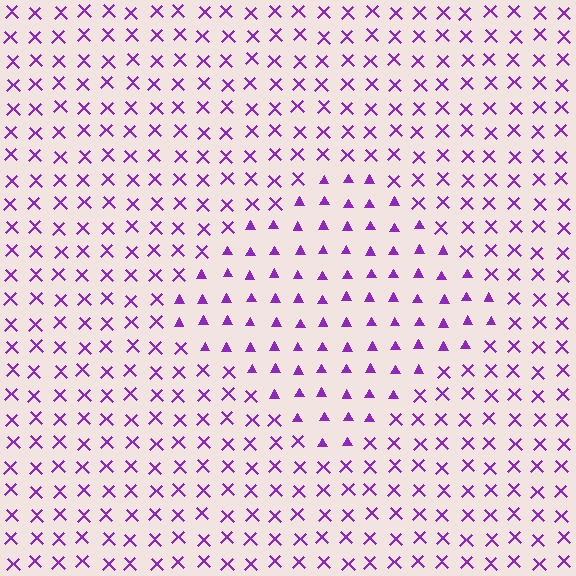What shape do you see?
I see a diamond.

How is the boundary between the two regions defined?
The boundary is defined by a change in element shape: triangles inside vs. X marks outside. All elements share the same color and spacing.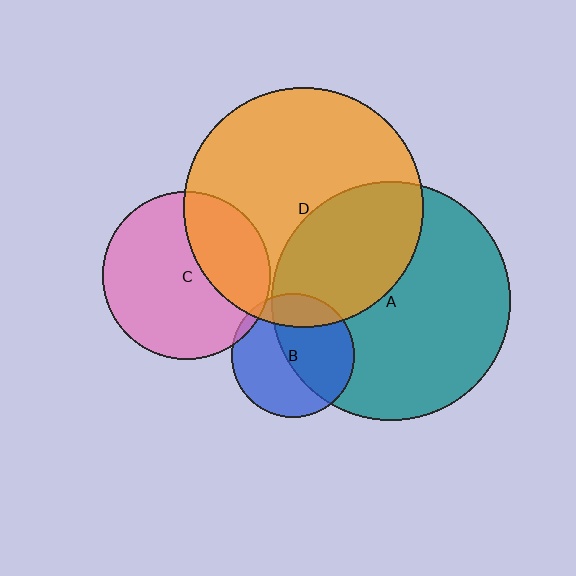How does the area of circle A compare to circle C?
Approximately 2.0 times.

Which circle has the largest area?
Circle D (orange).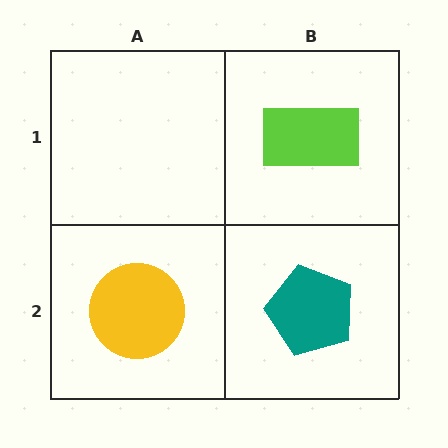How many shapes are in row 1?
1 shape.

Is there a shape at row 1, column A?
No, that cell is empty.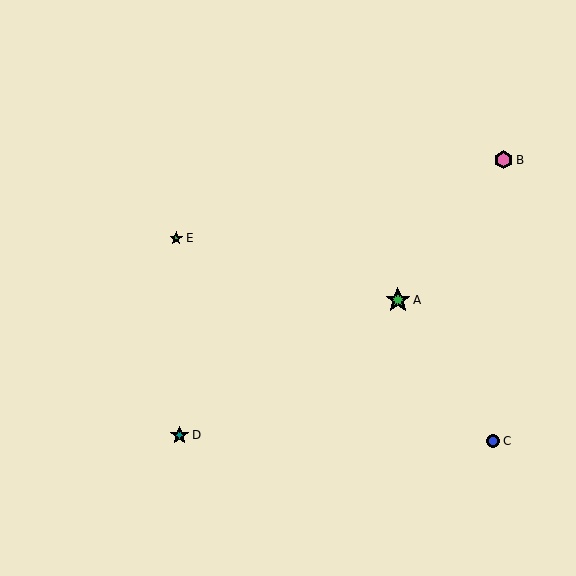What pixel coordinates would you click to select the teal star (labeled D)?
Click at (179, 435) to select the teal star D.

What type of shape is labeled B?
Shape B is a pink hexagon.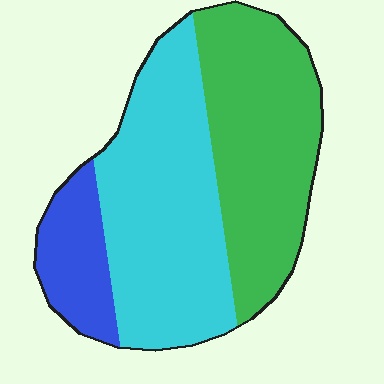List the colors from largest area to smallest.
From largest to smallest: cyan, green, blue.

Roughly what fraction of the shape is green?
Green takes up between a quarter and a half of the shape.